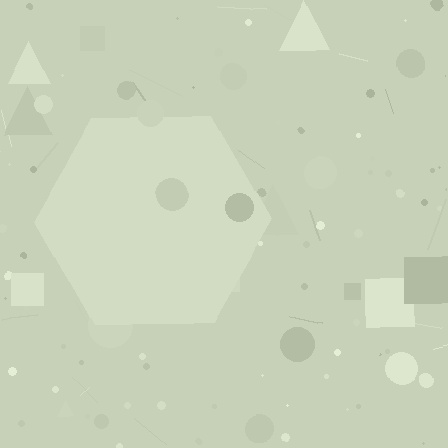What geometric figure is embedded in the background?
A hexagon is embedded in the background.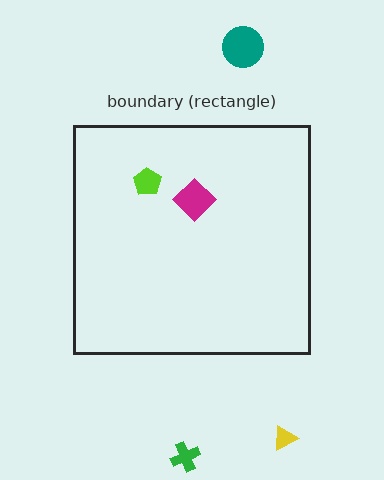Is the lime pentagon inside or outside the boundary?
Inside.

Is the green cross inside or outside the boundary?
Outside.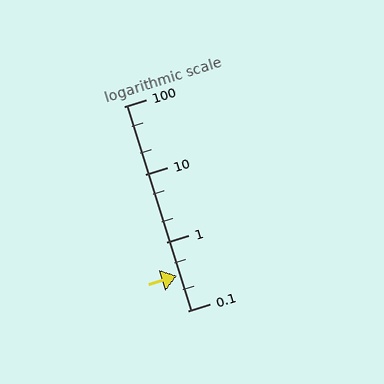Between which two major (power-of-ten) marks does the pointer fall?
The pointer is between 0.1 and 1.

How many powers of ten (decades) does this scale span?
The scale spans 3 decades, from 0.1 to 100.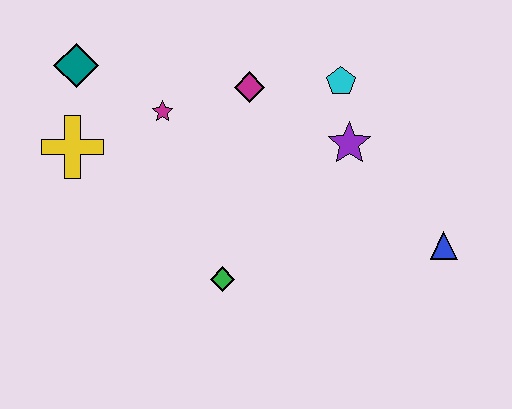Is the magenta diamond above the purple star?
Yes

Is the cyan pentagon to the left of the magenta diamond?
No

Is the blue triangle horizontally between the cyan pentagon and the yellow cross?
No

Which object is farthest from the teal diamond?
The blue triangle is farthest from the teal diamond.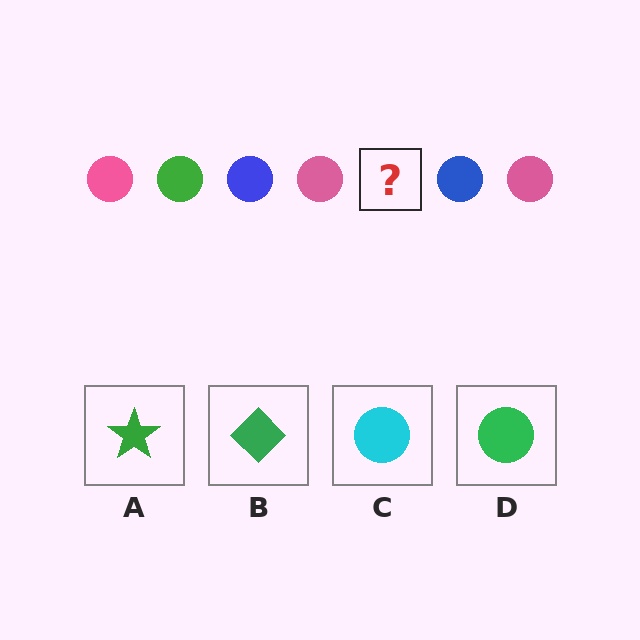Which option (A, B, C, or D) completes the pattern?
D.